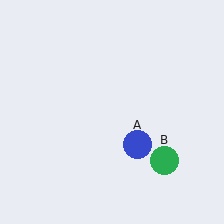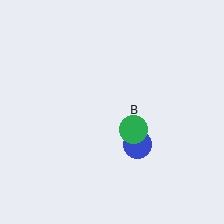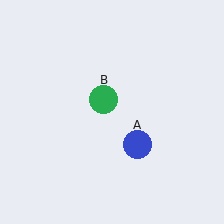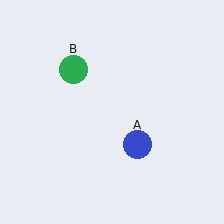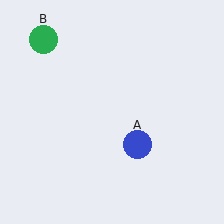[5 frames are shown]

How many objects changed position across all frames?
1 object changed position: green circle (object B).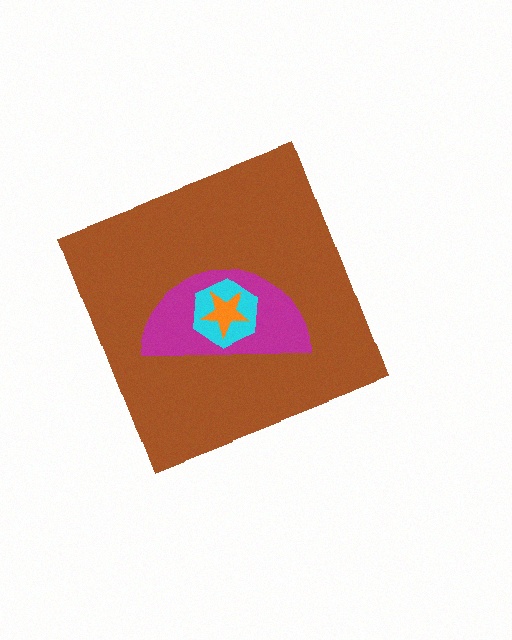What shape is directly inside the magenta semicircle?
The cyan hexagon.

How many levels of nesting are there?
4.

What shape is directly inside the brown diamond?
The magenta semicircle.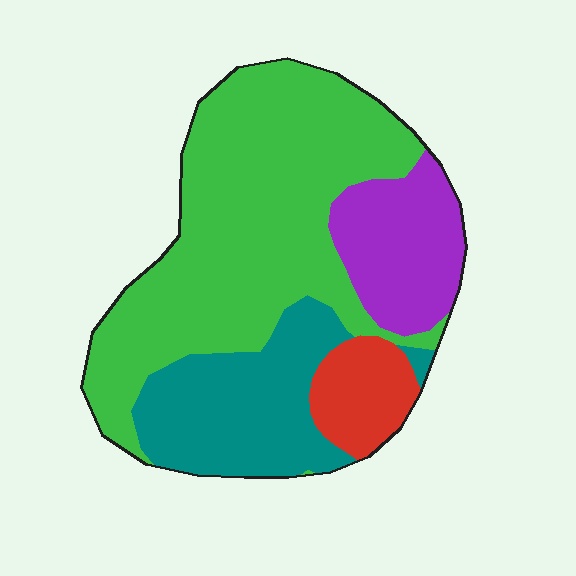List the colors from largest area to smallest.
From largest to smallest: green, teal, purple, red.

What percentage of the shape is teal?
Teal takes up less than a quarter of the shape.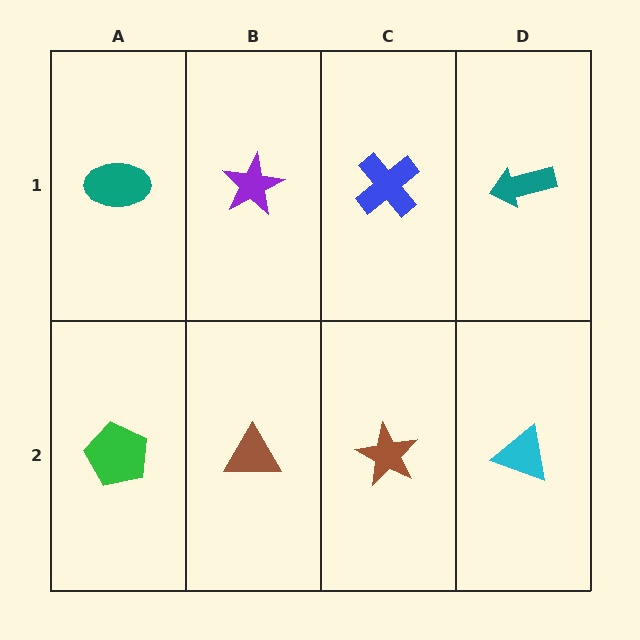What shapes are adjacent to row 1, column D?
A cyan triangle (row 2, column D), a blue cross (row 1, column C).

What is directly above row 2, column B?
A purple star.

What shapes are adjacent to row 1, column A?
A green pentagon (row 2, column A), a purple star (row 1, column B).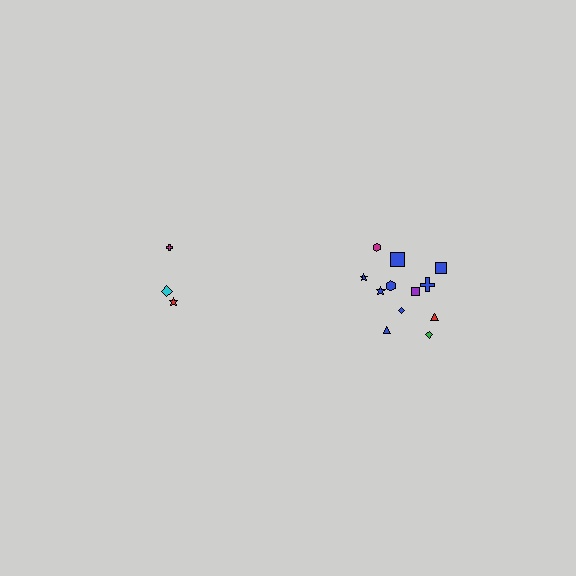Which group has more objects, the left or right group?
The right group.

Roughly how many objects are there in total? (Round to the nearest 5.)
Roughly 15 objects in total.